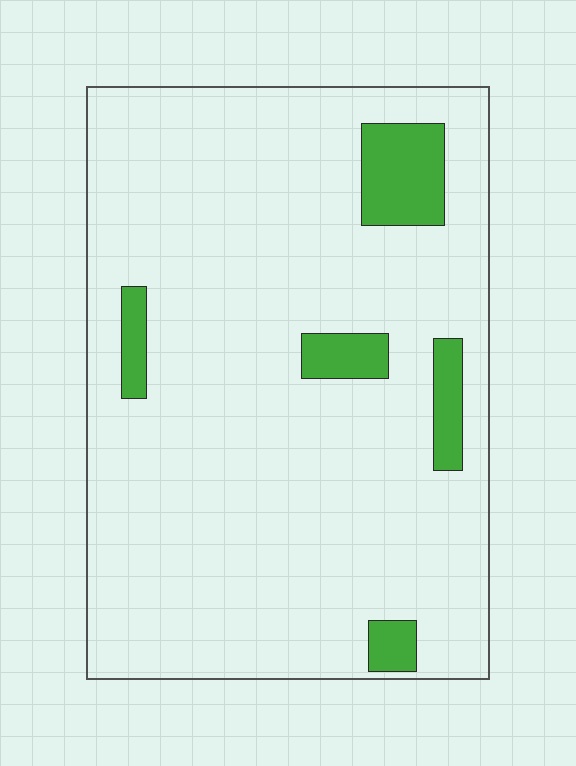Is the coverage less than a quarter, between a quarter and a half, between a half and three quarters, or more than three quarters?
Less than a quarter.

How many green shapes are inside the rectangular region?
5.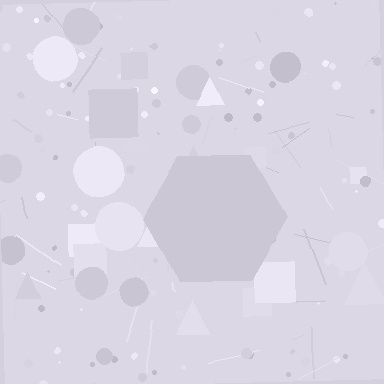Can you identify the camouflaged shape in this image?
The camouflaged shape is a hexagon.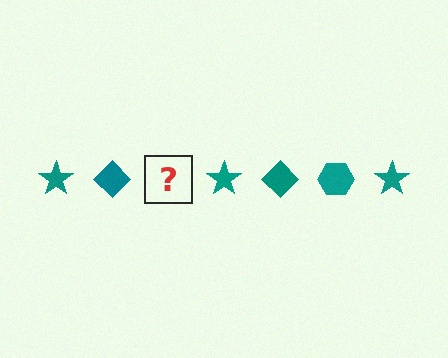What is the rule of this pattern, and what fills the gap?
The rule is that the pattern cycles through star, diamond, hexagon shapes in teal. The gap should be filled with a teal hexagon.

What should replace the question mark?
The question mark should be replaced with a teal hexagon.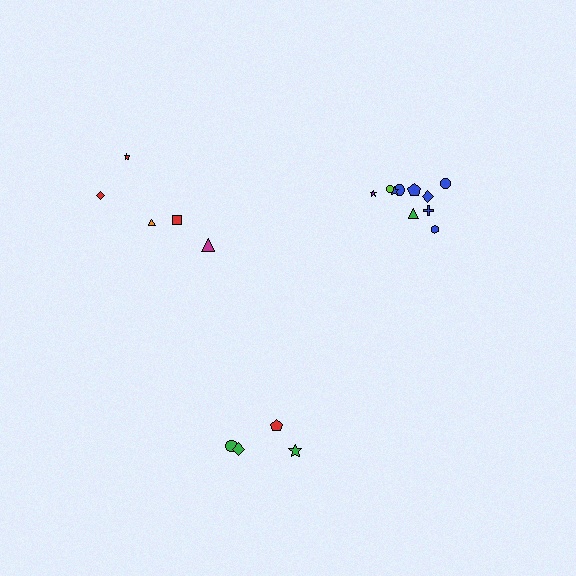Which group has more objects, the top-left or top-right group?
The top-right group.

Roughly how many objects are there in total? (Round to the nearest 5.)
Roughly 20 objects in total.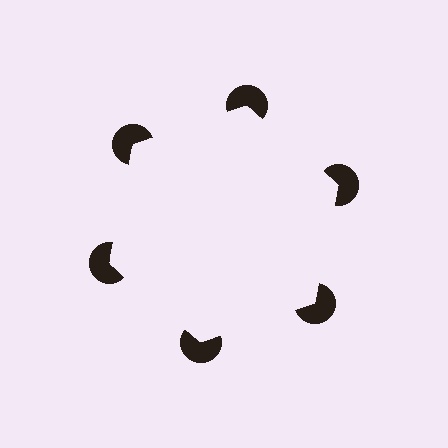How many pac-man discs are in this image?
There are 6 — one at each vertex of the illusory hexagon.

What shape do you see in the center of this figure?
An illusory hexagon — its edges are inferred from the aligned wedge cuts in the pac-man discs, not physically drawn.